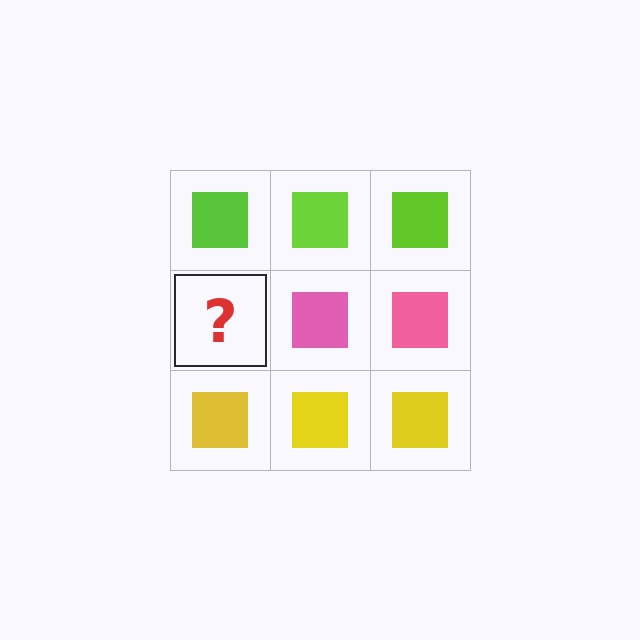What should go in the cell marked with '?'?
The missing cell should contain a pink square.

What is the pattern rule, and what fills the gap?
The rule is that each row has a consistent color. The gap should be filled with a pink square.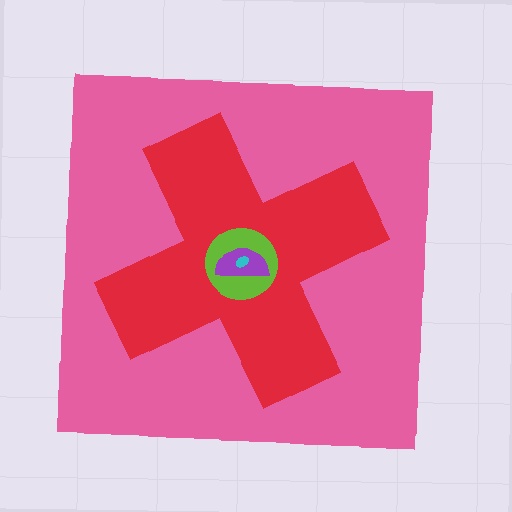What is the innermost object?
The cyan ellipse.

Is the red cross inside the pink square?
Yes.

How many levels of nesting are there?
5.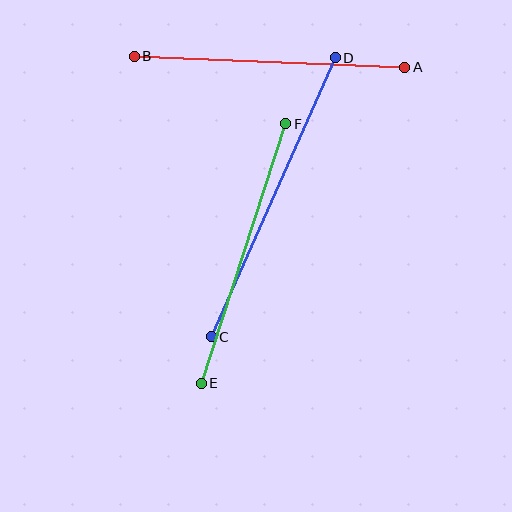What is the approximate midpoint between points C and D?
The midpoint is at approximately (273, 197) pixels.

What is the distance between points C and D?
The distance is approximately 305 pixels.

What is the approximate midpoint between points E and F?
The midpoint is at approximately (243, 253) pixels.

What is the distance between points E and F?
The distance is approximately 273 pixels.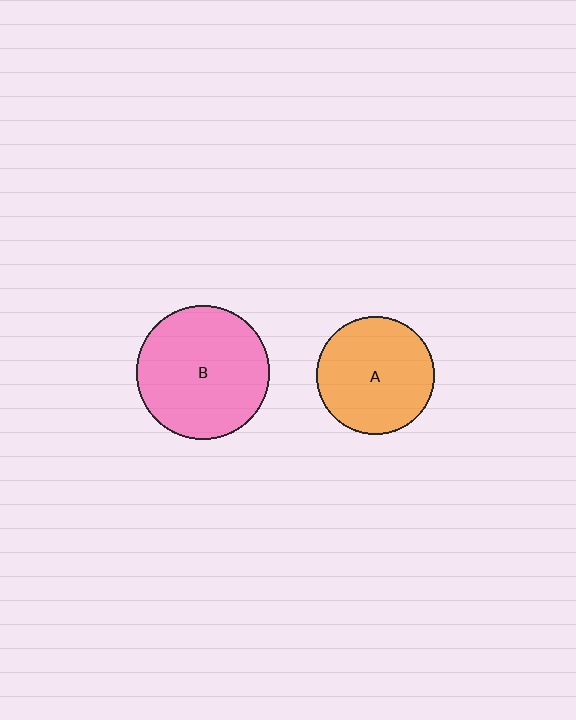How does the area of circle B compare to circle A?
Approximately 1.3 times.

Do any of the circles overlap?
No, none of the circles overlap.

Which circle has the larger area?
Circle B (pink).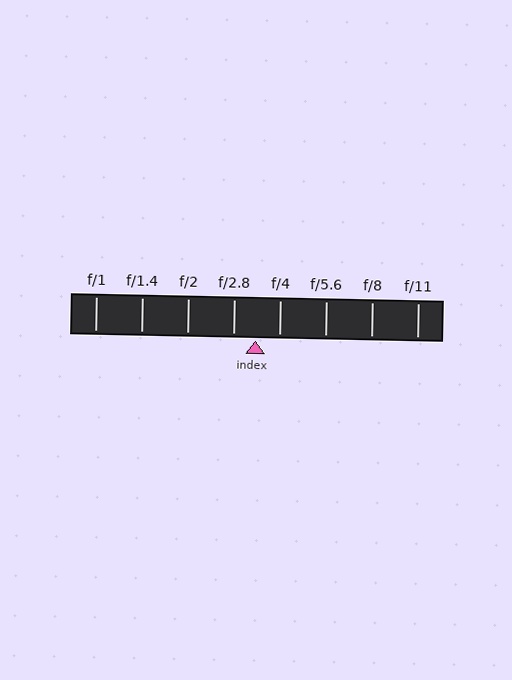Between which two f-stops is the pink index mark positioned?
The index mark is between f/2.8 and f/4.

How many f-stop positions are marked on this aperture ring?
There are 8 f-stop positions marked.